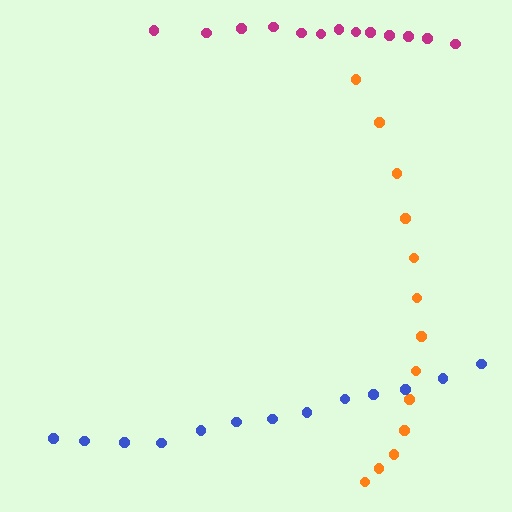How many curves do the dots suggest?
There are 3 distinct paths.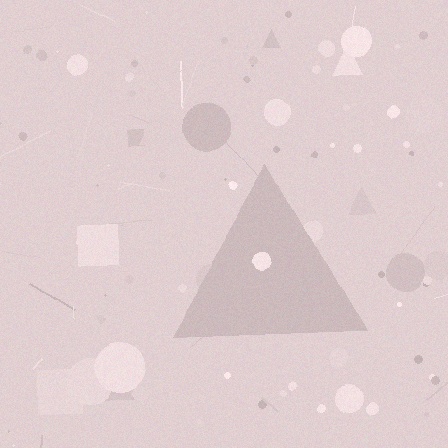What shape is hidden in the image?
A triangle is hidden in the image.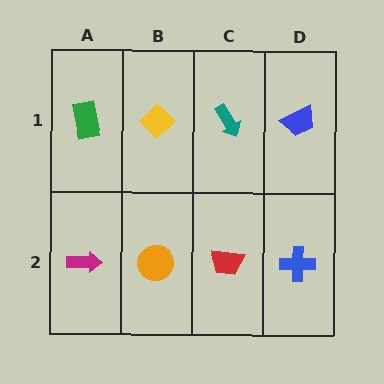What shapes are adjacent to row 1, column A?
A magenta arrow (row 2, column A), a yellow diamond (row 1, column B).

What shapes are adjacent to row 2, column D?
A blue trapezoid (row 1, column D), a red trapezoid (row 2, column C).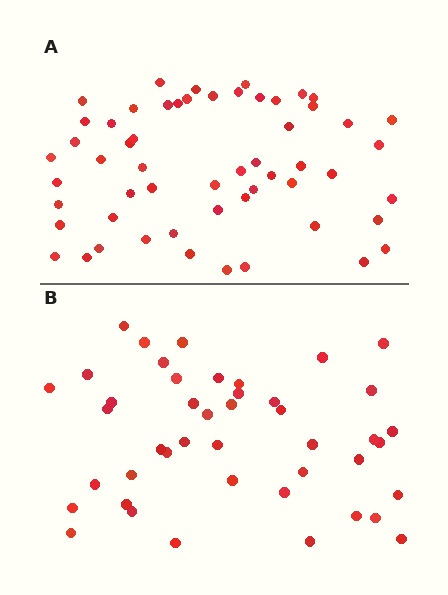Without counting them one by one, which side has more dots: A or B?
Region A (the top region) has more dots.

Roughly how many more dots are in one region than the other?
Region A has roughly 12 or so more dots than region B.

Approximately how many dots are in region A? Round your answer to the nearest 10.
About 60 dots. (The exact count is 56, which rounds to 60.)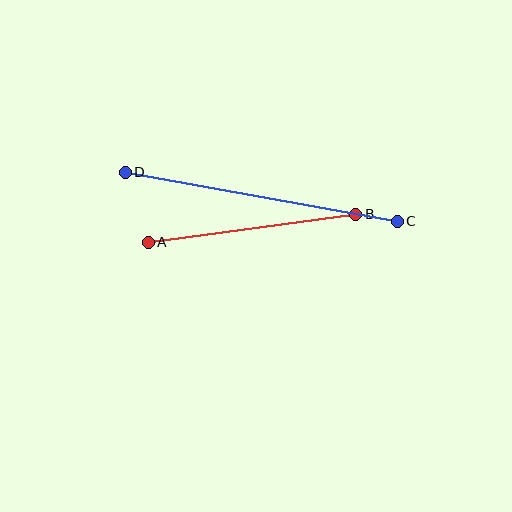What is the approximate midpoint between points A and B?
The midpoint is at approximately (252, 228) pixels.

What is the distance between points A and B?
The distance is approximately 210 pixels.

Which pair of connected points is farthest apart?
Points C and D are farthest apart.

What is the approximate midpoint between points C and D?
The midpoint is at approximately (261, 197) pixels.